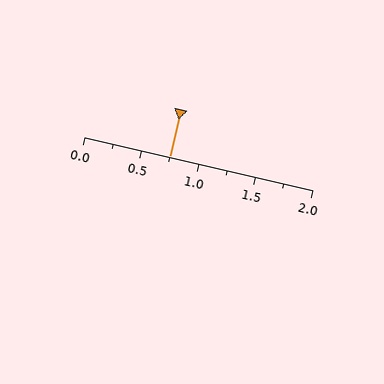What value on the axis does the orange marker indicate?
The marker indicates approximately 0.75.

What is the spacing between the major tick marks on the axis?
The major ticks are spaced 0.5 apart.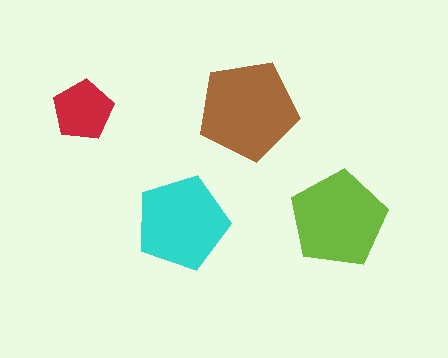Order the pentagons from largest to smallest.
the brown one, the lime one, the cyan one, the red one.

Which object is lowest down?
The cyan pentagon is bottommost.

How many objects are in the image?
There are 4 objects in the image.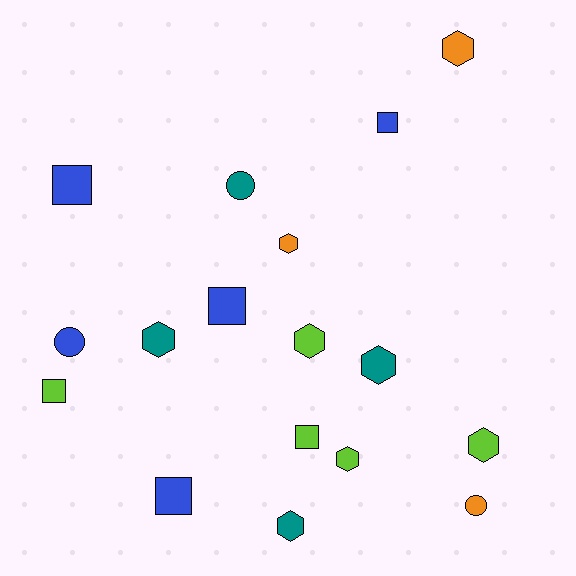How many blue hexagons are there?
There are no blue hexagons.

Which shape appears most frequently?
Hexagon, with 8 objects.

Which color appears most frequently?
Lime, with 5 objects.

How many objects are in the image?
There are 17 objects.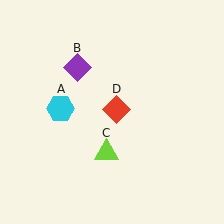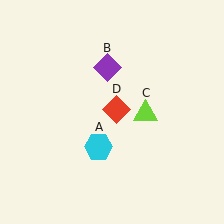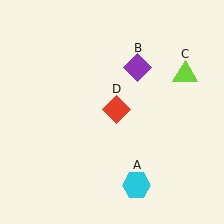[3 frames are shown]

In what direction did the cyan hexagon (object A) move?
The cyan hexagon (object A) moved down and to the right.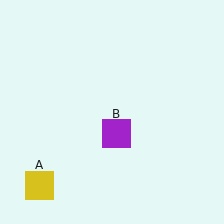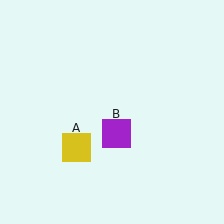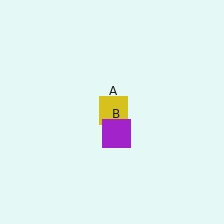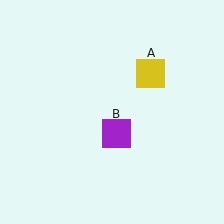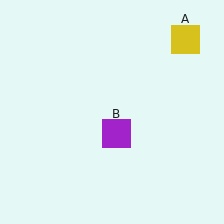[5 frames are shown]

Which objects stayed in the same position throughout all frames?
Purple square (object B) remained stationary.